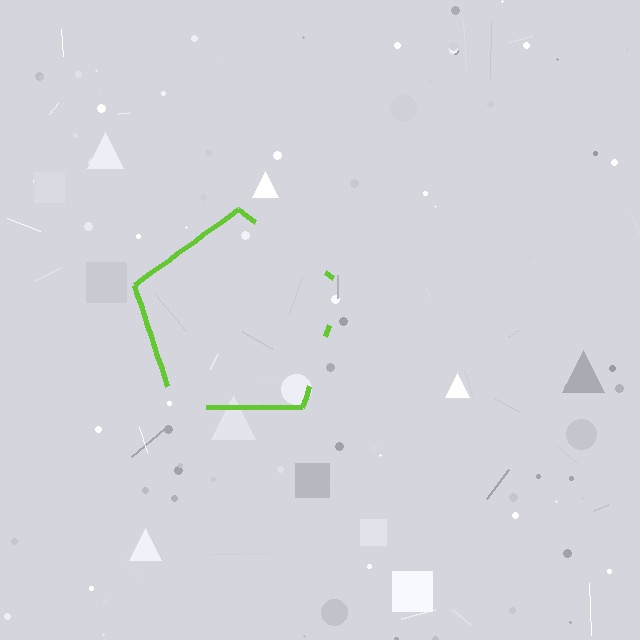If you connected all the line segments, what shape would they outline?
They would outline a pentagon.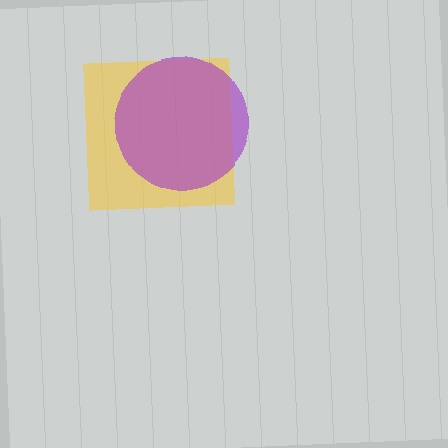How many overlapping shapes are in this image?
There are 2 overlapping shapes in the image.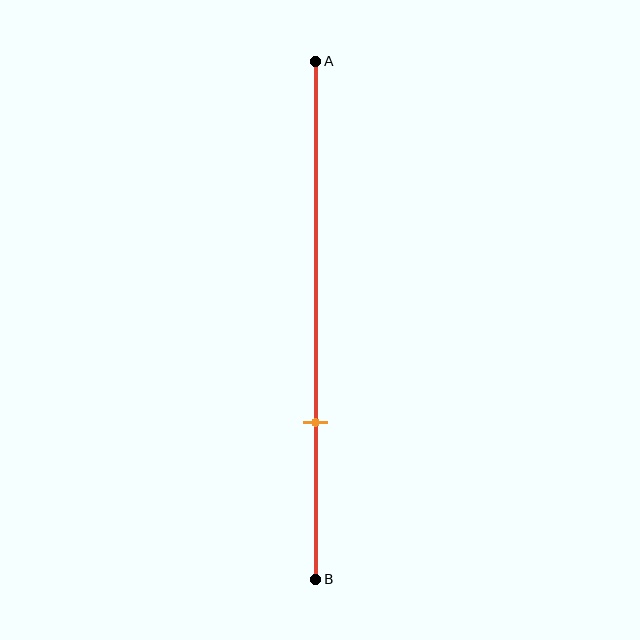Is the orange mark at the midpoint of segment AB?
No, the mark is at about 70% from A, not at the 50% midpoint.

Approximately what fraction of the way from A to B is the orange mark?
The orange mark is approximately 70% of the way from A to B.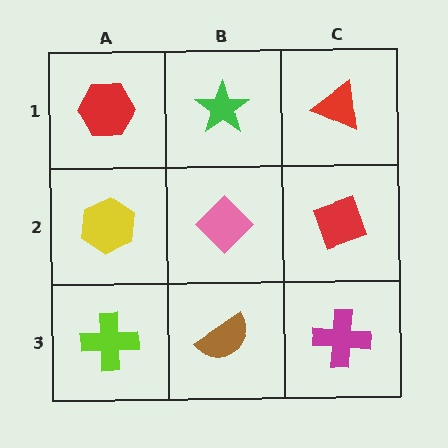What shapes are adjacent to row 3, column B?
A pink diamond (row 2, column B), a lime cross (row 3, column A), a magenta cross (row 3, column C).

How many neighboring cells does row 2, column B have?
4.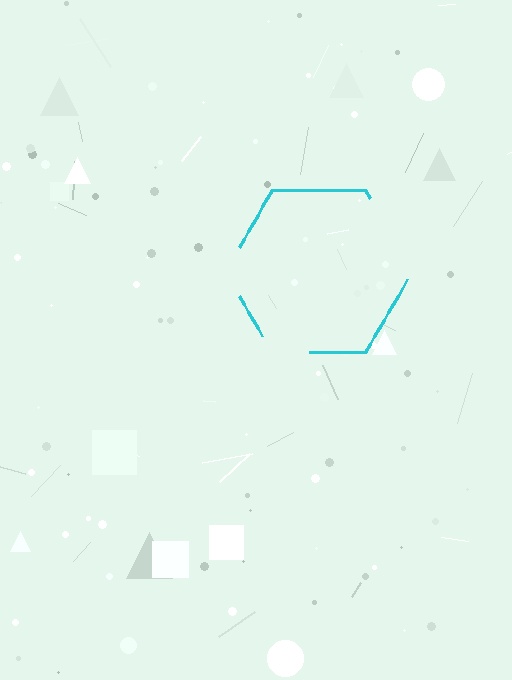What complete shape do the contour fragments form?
The contour fragments form a hexagon.